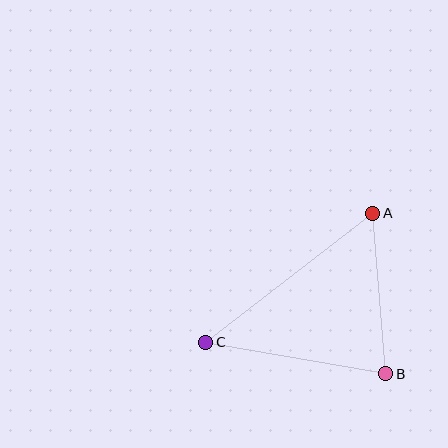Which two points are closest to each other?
Points A and B are closest to each other.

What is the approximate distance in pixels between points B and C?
The distance between B and C is approximately 183 pixels.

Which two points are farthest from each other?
Points A and C are farthest from each other.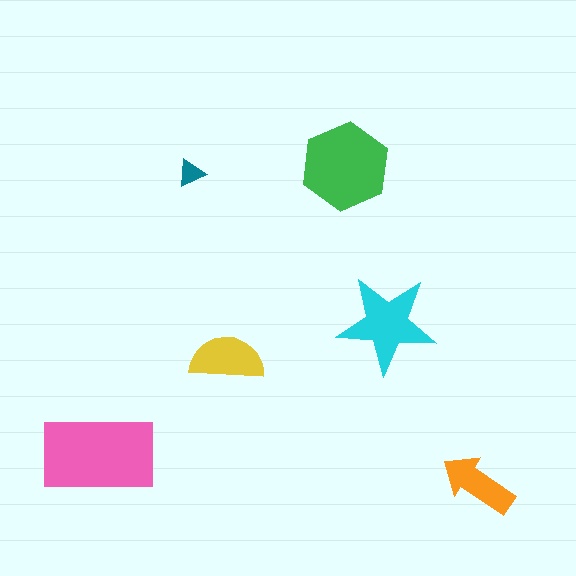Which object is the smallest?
The teal triangle.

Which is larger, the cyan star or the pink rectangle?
The pink rectangle.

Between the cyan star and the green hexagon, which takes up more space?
The green hexagon.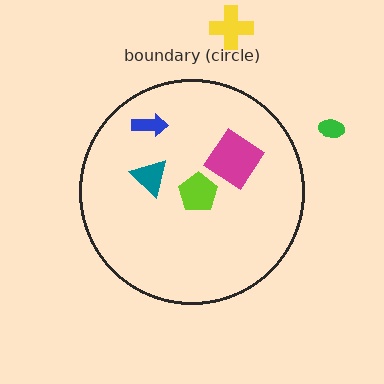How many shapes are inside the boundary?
4 inside, 2 outside.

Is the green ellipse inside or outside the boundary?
Outside.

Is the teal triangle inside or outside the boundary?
Inside.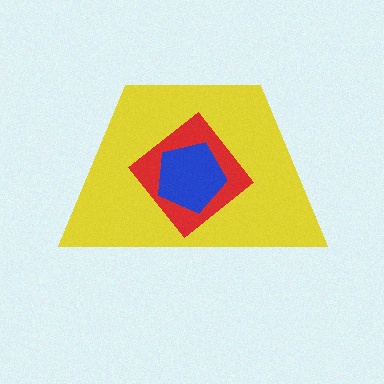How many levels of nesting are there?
3.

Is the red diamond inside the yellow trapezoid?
Yes.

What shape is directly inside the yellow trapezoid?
The red diamond.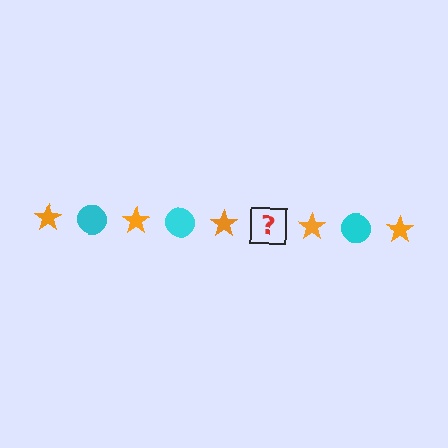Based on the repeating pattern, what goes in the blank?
The blank should be a cyan circle.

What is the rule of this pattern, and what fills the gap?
The rule is that the pattern alternates between orange star and cyan circle. The gap should be filled with a cyan circle.